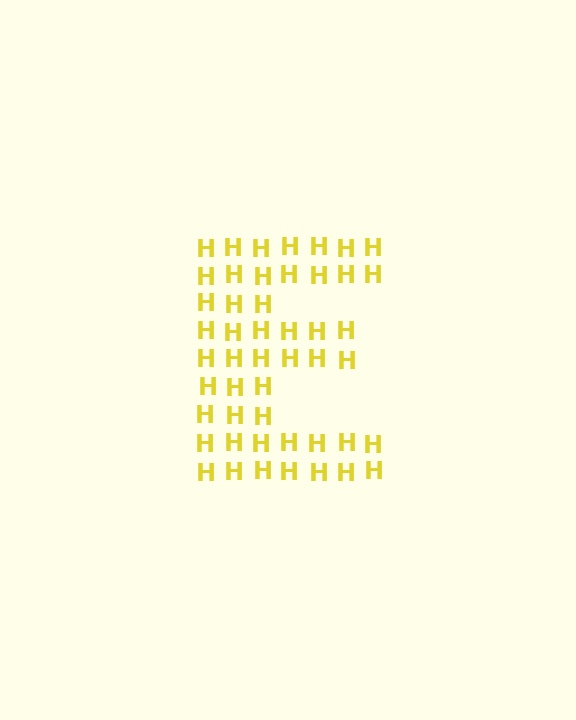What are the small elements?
The small elements are letter H's.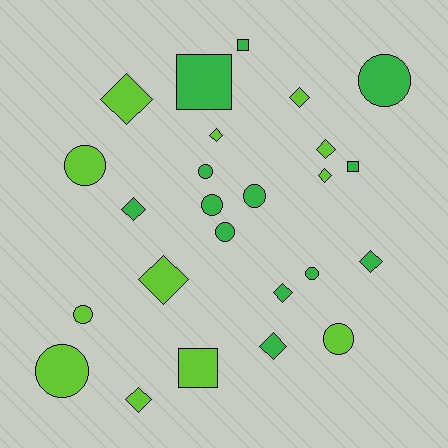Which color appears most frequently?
Green, with 13 objects.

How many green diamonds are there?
There are 4 green diamonds.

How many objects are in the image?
There are 25 objects.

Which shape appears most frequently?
Diamond, with 11 objects.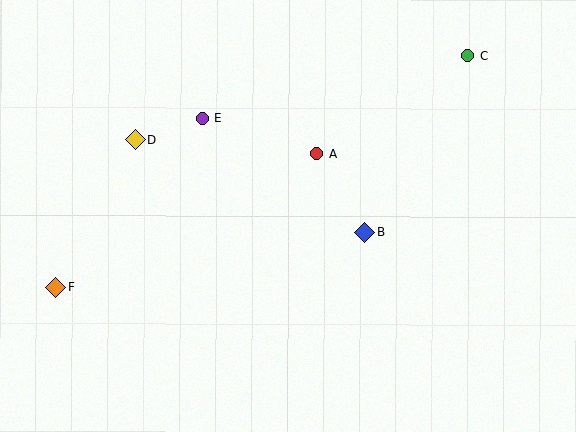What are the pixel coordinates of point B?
Point B is at (365, 233).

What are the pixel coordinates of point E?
Point E is at (203, 118).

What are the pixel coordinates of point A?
Point A is at (317, 154).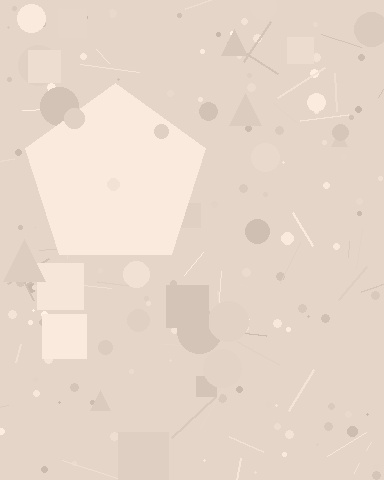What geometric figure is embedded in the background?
A pentagon is embedded in the background.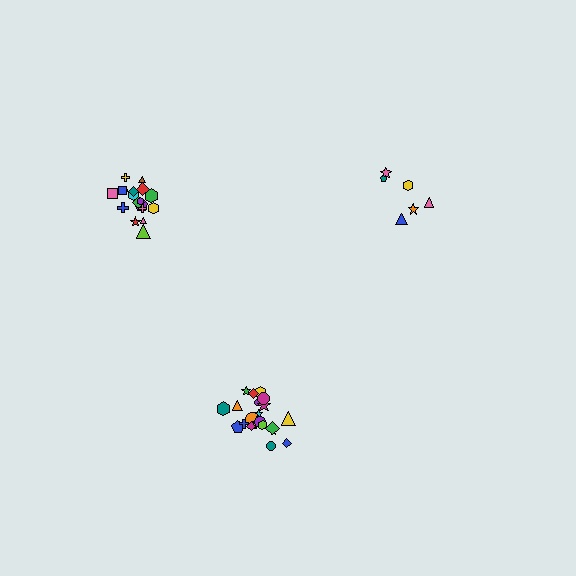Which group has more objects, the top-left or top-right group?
The top-left group.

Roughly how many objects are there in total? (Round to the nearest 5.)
Roughly 45 objects in total.